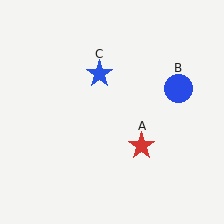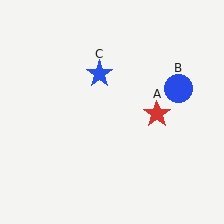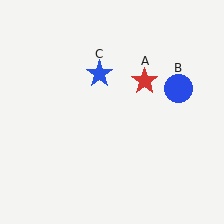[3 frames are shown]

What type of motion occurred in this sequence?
The red star (object A) rotated counterclockwise around the center of the scene.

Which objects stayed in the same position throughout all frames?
Blue circle (object B) and blue star (object C) remained stationary.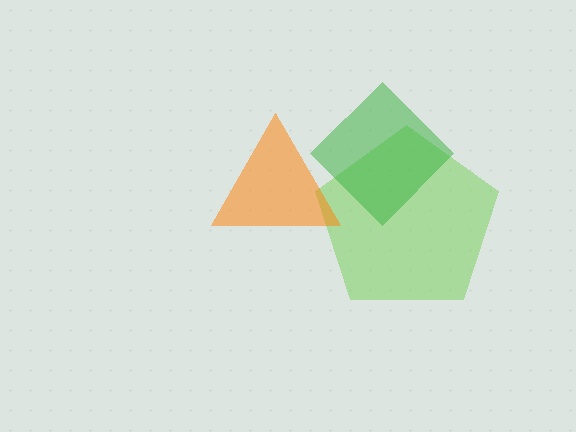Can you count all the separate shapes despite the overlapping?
Yes, there are 3 separate shapes.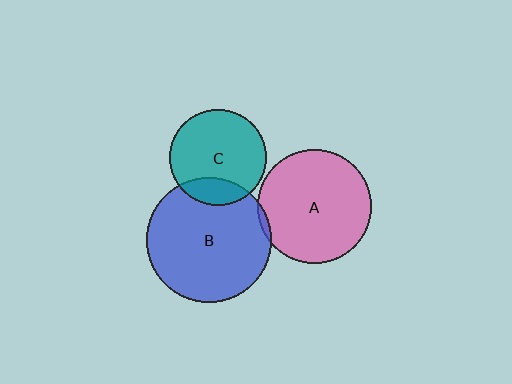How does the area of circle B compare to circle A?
Approximately 1.2 times.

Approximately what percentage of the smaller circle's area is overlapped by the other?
Approximately 5%.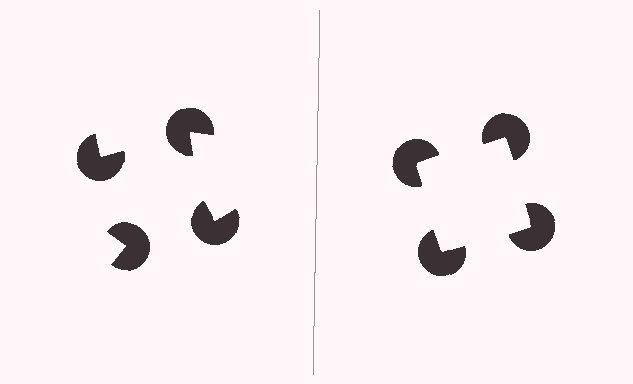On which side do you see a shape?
An illusory square appears on the right side. On the left side the wedge cuts are rotated, so no coherent shape forms.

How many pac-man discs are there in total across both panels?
8 — 4 on each side.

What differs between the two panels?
The pac-man discs are positioned identically on both sides; only the wedge orientations differ. On the right they align to a square; on the left they are misaligned.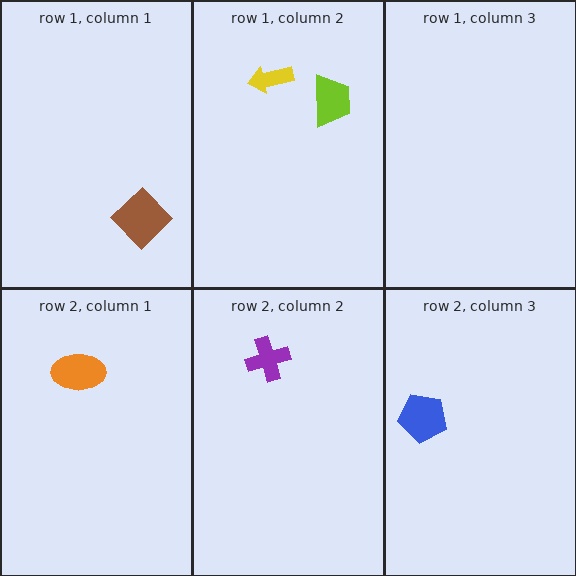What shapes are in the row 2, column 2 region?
The purple cross.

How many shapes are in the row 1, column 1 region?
1.